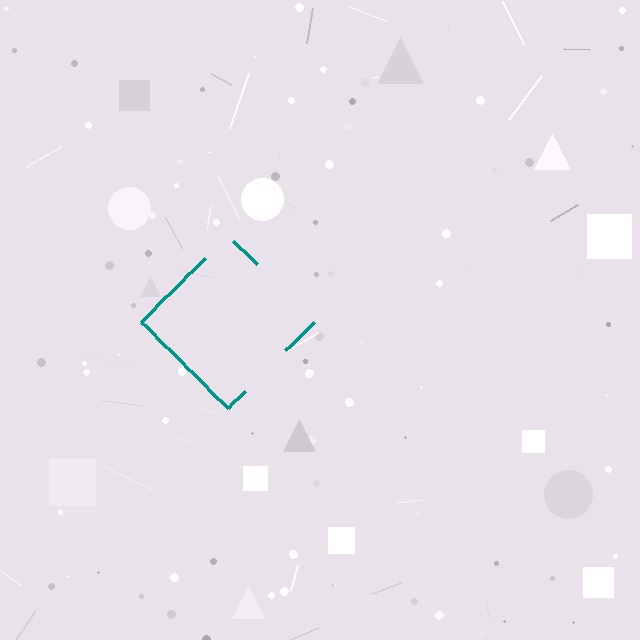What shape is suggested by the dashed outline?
The dashed outline suggests a diamond.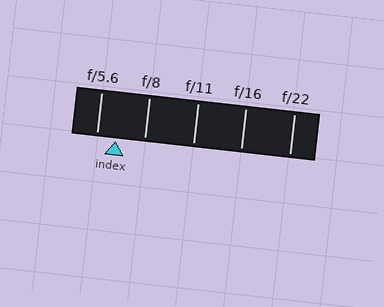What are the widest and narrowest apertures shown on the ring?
The widest aperture shown is f/5.6 and the narrowest is f/22.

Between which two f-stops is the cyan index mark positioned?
The index mark is between f/5.6 and f/8.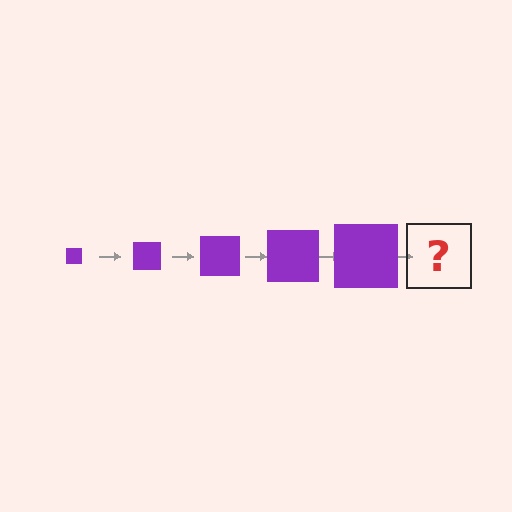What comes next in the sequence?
The next element should be a purple square, larger than the previous one.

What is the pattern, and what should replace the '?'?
The pattern is that the square gets progressively larger each step. The '?' should be a purple square, larger than the previous one.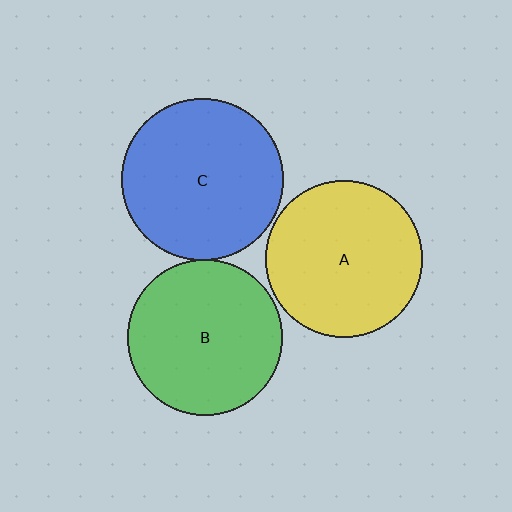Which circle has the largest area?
Circle C (blue).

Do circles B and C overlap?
Yes.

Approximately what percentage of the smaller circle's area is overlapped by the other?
Approximately 5%.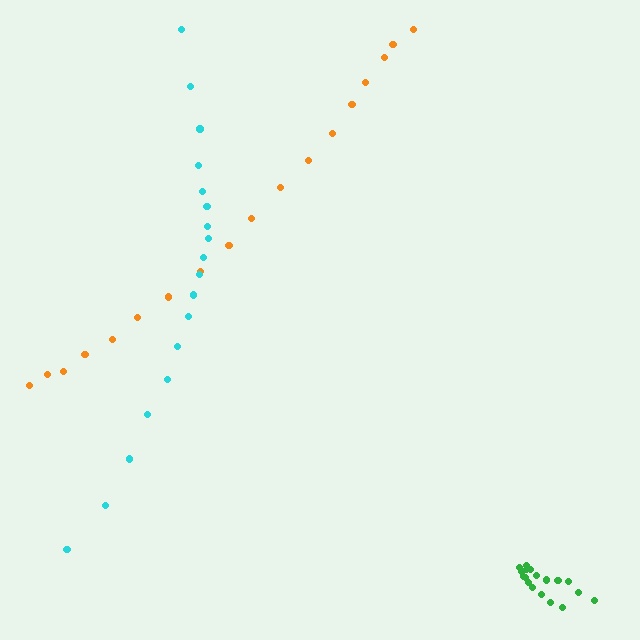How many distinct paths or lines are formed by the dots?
There are 3 distinct paths.